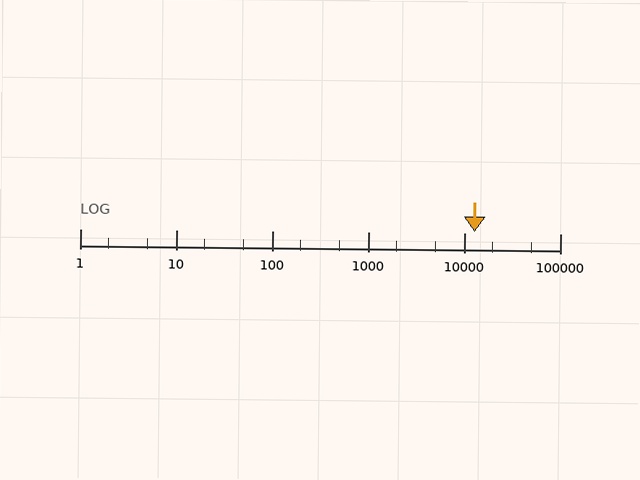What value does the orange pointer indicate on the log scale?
The pointer indicates approximately 13000.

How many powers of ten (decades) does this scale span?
The scale spans 5 decades, from 1 to 100000.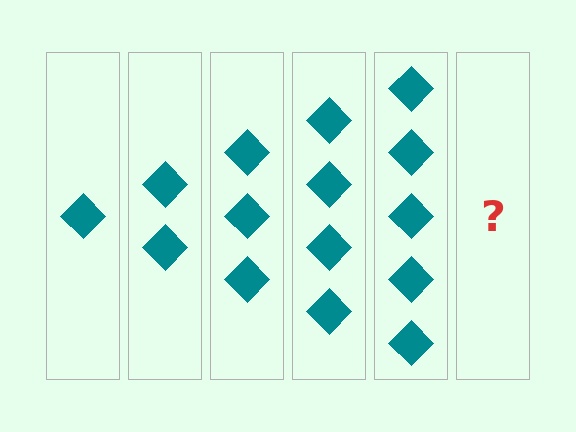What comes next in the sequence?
The next element should be 6 diamonds.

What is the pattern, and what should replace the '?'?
The pattern is that each step adds one more diamond. The '?' should be 6 diamonds.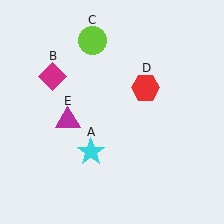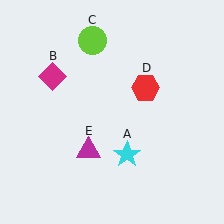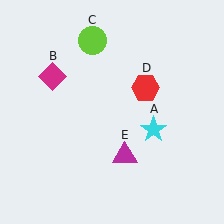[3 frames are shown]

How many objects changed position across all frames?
2 objects changed position: cyan star (object A), magenta triangle (object E).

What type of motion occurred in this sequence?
The cyan star (object A), magenta triangle (object E) rotated counterclockwise around the center of the scene.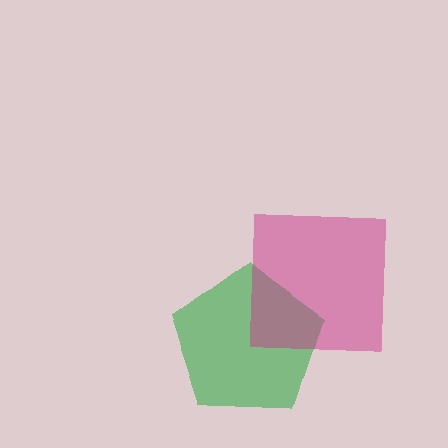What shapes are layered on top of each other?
The layered shapes are: a green pentagon, a magenta square.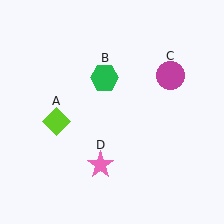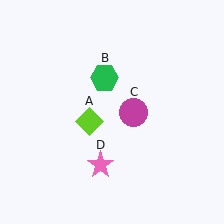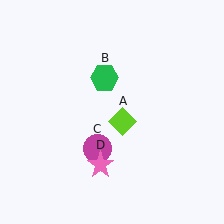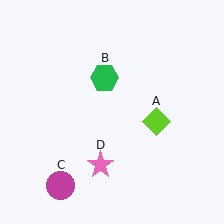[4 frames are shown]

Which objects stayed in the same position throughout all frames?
Green hexagon (object B) and pink star (object D) remained stationary.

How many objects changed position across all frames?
2 objects changed position: lime diamond (object A), magenta circle (object C).